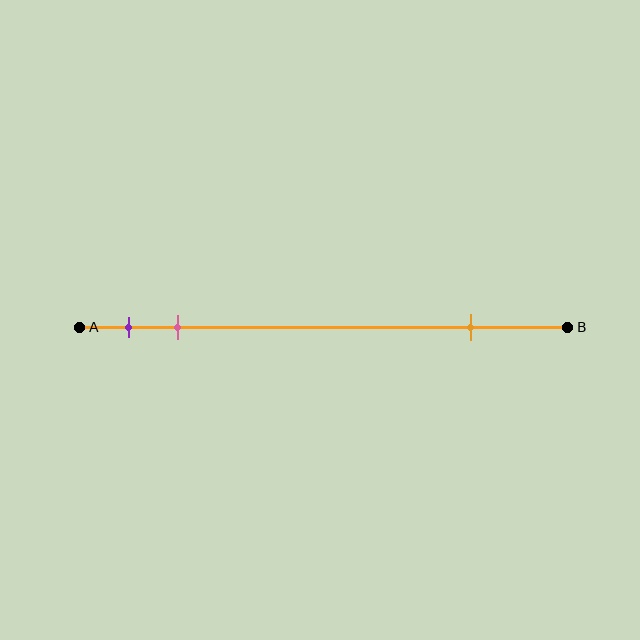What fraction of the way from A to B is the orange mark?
The orange mark is approximately 80% (0.8) of the way from A to B.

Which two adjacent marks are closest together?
The purple and pink marks are the closest adjacent pair.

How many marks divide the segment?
There are 3 marks dividing the segment.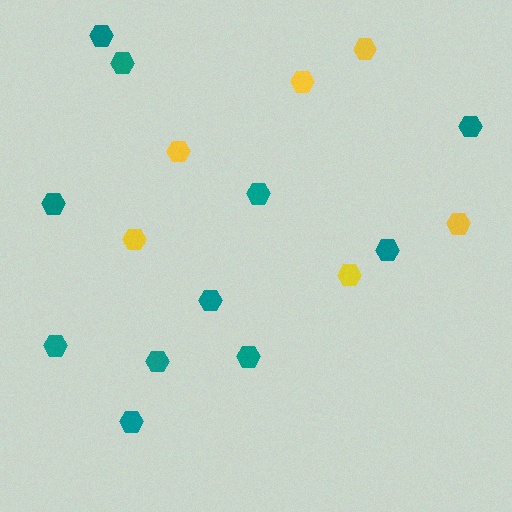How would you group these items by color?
There are 2 groups: one group of yellow hexagons (6) and one group of teal hexagons (11).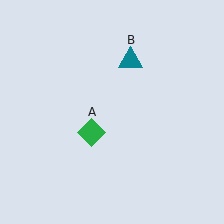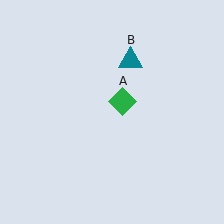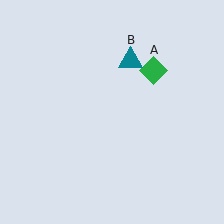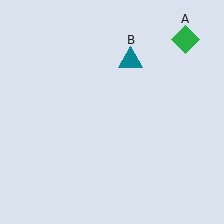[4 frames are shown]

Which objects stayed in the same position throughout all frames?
Teal triangle (object B) remained stationary.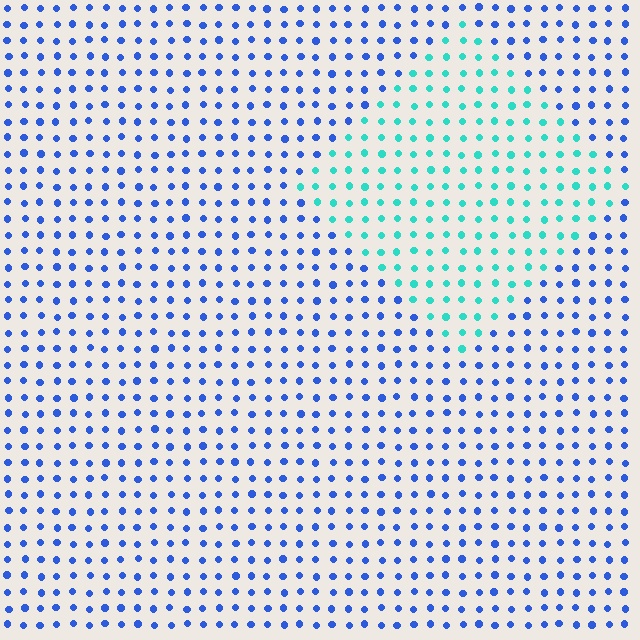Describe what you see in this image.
The image is filled with small blue elements in a uniform arrangement. A diamond-shaped region is visible where the elements are tinted to a slightly different hue, forming a subtle color boundary.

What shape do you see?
I see a diamond.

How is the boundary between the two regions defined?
The boundary is defined purely by a slight shift in hue (about 52 degrees). Spacing, size, and orientation are identical on both sides.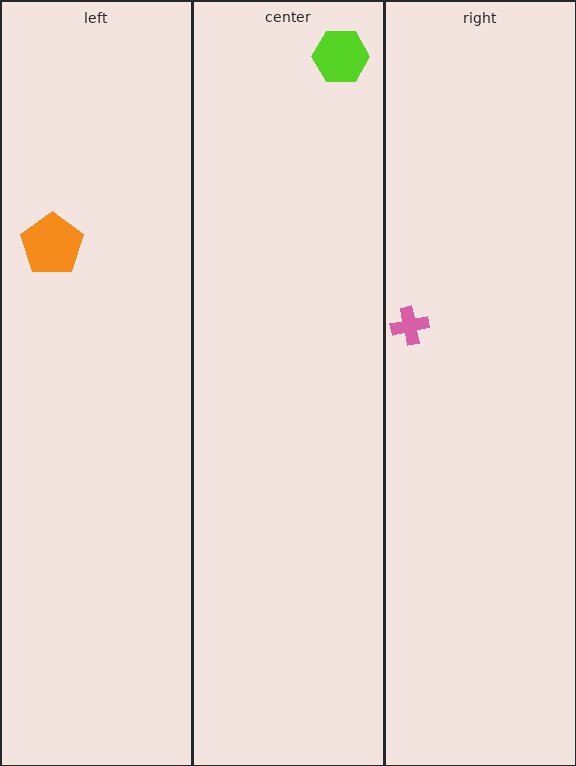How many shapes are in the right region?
1.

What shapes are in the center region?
The lime hexagon.